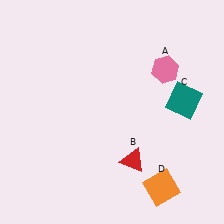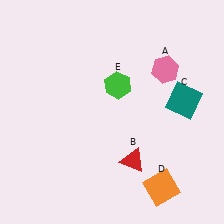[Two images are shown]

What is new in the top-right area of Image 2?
A green hexagon (E) was added in the top-right area of Image 2.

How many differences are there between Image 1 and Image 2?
There is 1 difference between the two images.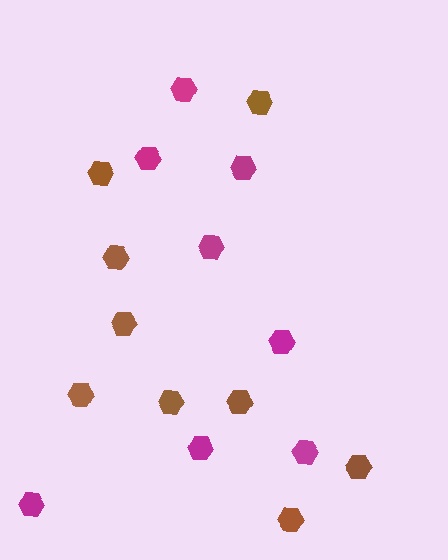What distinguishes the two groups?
There are 2 groups: one group of magenta hexagons (8) and one group of brown hexagons (9).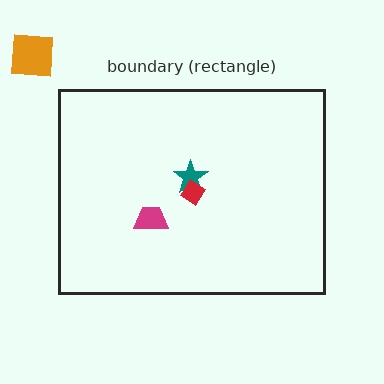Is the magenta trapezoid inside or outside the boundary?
Inside.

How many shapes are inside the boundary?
3 inside, 1 outside.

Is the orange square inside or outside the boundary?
Outside.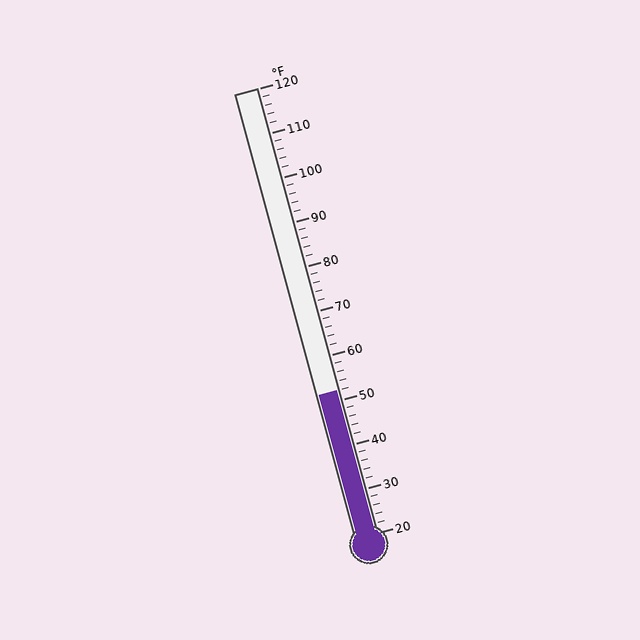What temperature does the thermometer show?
The thermometer shows approximately 52°F.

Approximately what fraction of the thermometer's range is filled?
The thermometer is filled to approximately 30% of its range.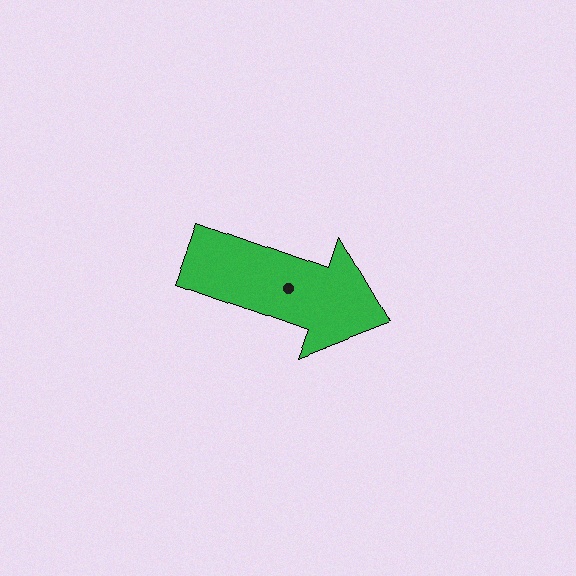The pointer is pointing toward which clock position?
Roughly 4 o'clock.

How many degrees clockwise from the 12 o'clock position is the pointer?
Approximately 110 degrees.